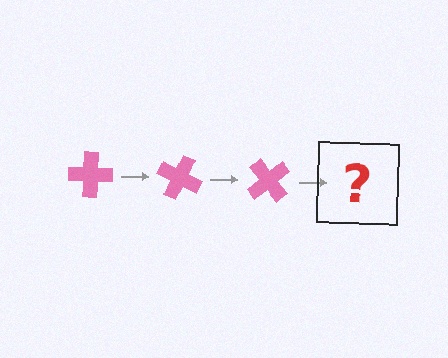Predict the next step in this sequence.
The next step is a pink cross rotated 75 degrees.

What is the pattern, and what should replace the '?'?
The pattern is that the cross rotates 25 degrees each step. The '?' should be a pink cross rotated 75 degrees.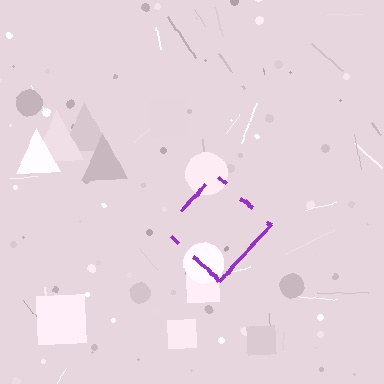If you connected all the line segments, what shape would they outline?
They would outline a diamond.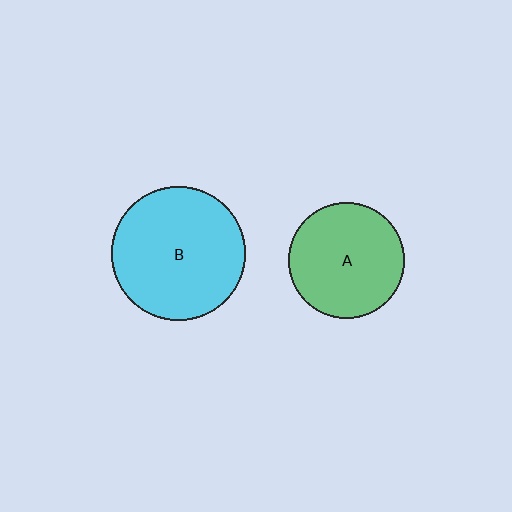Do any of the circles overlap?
No, none of the circles overlap.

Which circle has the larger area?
Circle B (cyan).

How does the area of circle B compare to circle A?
Approximately 1.3 times.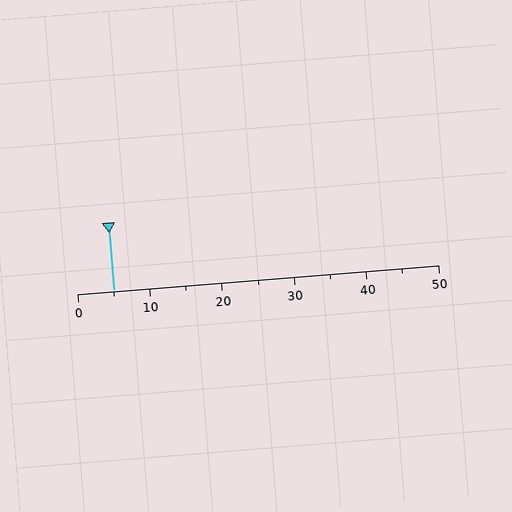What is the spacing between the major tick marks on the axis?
The major ticks are spaced 10 apart.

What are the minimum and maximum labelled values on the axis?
The axis runs from 0 to 50.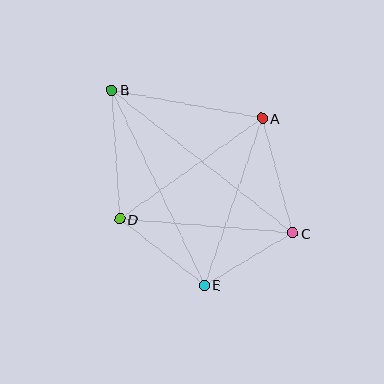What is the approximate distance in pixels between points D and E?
The distance between D and E is approximately 107 pixels.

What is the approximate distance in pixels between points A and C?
The distance between A and C is approximately 118 pixels.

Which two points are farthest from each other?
Points B and C are farthest from each other.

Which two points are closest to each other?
Points C and E are closest to each other.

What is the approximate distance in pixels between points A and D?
The distance between A and D is approximately 175 pixels.